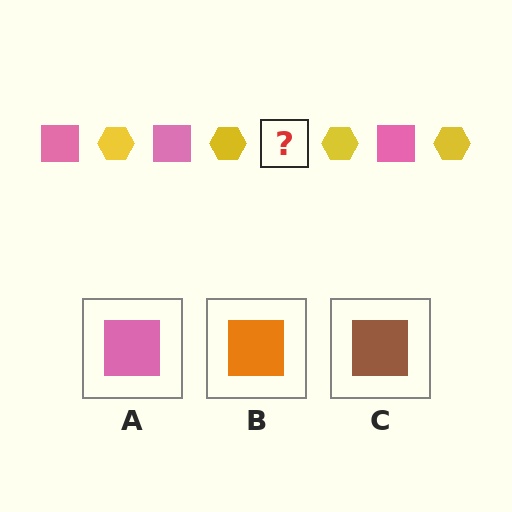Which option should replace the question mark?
Option A.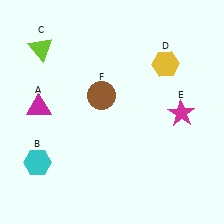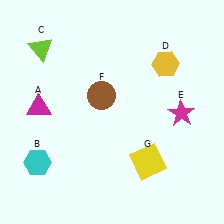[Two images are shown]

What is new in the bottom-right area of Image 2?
A yellow square (G) was added in the bottom-right area of Image 2.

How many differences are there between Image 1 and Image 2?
There is 1 difference between the two images.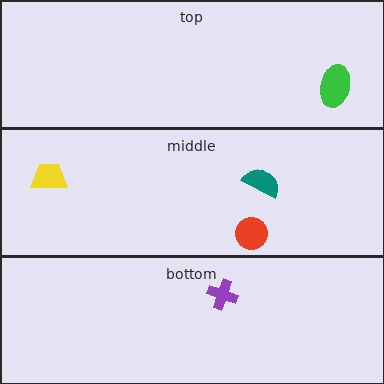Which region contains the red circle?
The middle region.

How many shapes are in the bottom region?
1.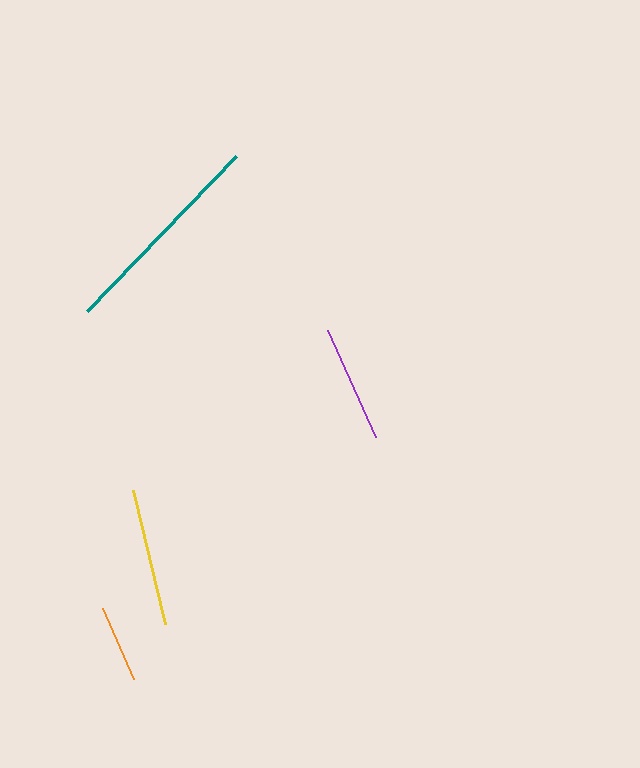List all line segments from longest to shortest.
From longest to shortest: teal, yellow, purple, orange.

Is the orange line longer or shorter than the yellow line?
The yellow line is longer than the orange line.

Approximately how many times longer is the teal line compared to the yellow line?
The teal line is approximately 1.6 times the length of the yellow line.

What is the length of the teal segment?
The teal segment is approximately 215 pixels long.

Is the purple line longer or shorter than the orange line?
The purple line is longer than the orange line.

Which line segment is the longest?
The teal line is the longest at approximately 215 pixels.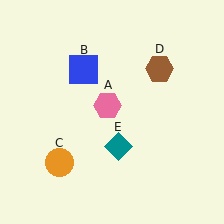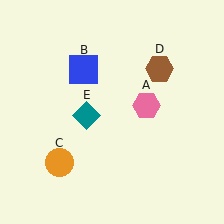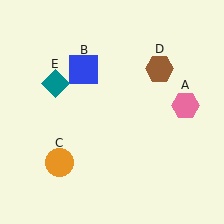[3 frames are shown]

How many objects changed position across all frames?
2 objects changed position: pink hexagon (object A), teal diamond (object E).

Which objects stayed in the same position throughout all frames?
Blue square (object B) and orange circle (object C) and brown hexagon (object D) remained stationary.